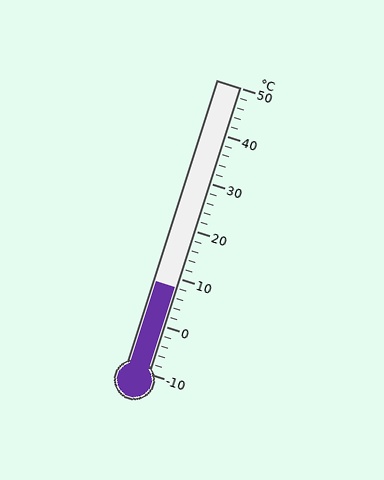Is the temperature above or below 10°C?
The temperature is below 10°C.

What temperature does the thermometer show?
The thermometer shows approximately 8°C.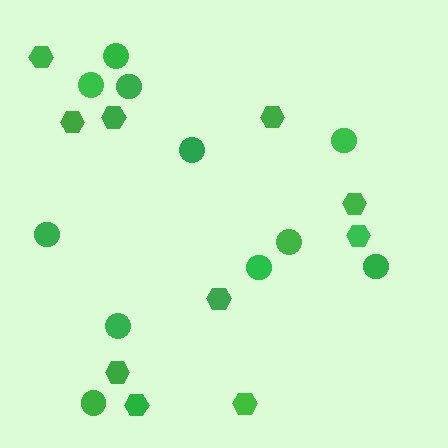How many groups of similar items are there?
There are 2 groups: one group of circles (11) and one group of hexagons (10).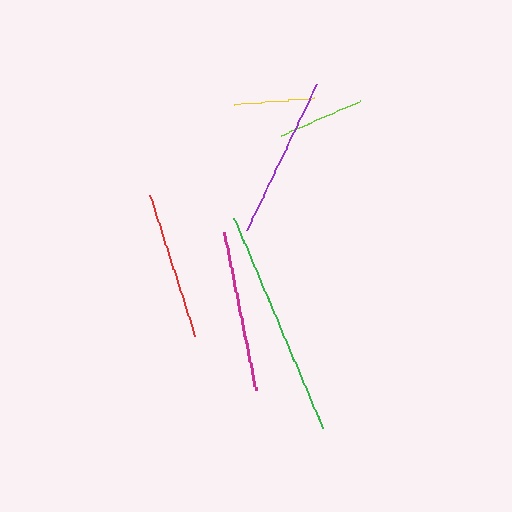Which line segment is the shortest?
The yellow line is the shortest at approximately 82 pixels.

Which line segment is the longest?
The green line is the longest at approximately 228 pixels.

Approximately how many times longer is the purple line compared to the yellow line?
The purple line is approximately 2.0 times the length of the yellow line.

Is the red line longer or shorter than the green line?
The green line is longer than the red line.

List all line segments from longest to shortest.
From longest to shortest: green, purple, magenta, red, lime, yellow.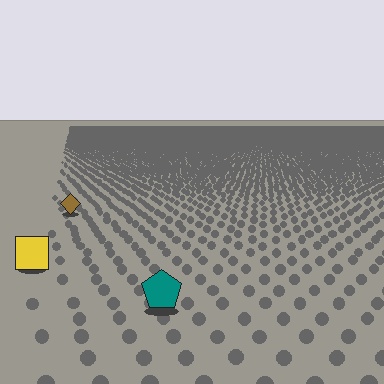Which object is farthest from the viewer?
The brown diamond is farthest from the viewer. It appears smaller and the ground texture around it is denser.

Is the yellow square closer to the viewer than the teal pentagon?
No. The teal pentagon is closer — you can tell from the texture gradient: the ground texture is coarser near it.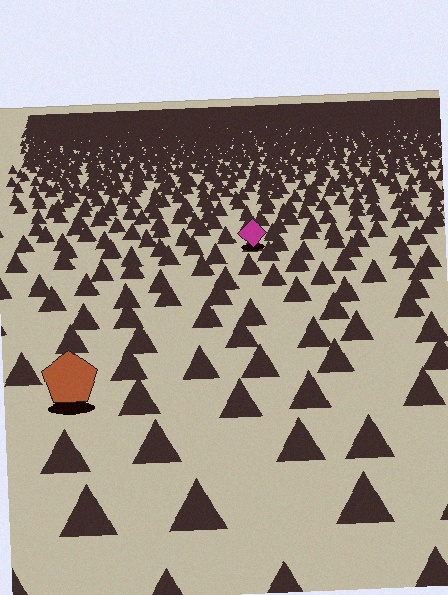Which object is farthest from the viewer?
The magenta diamond is farthest from the viewer. It appears smaller and the ground texture around it is denser.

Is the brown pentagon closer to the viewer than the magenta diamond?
Yes. The brown pentagon is closer — you can tell from the texture gradient: the ground texture is coarser near it.